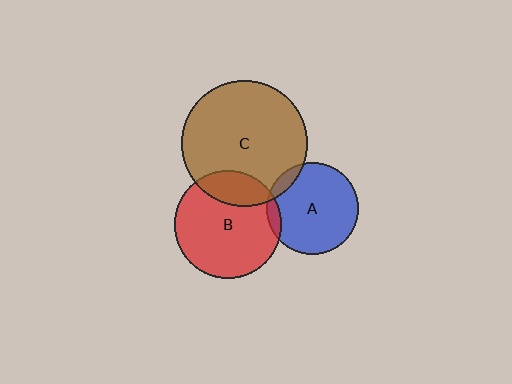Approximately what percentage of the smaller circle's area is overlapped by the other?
Approximately 10%.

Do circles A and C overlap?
Yes.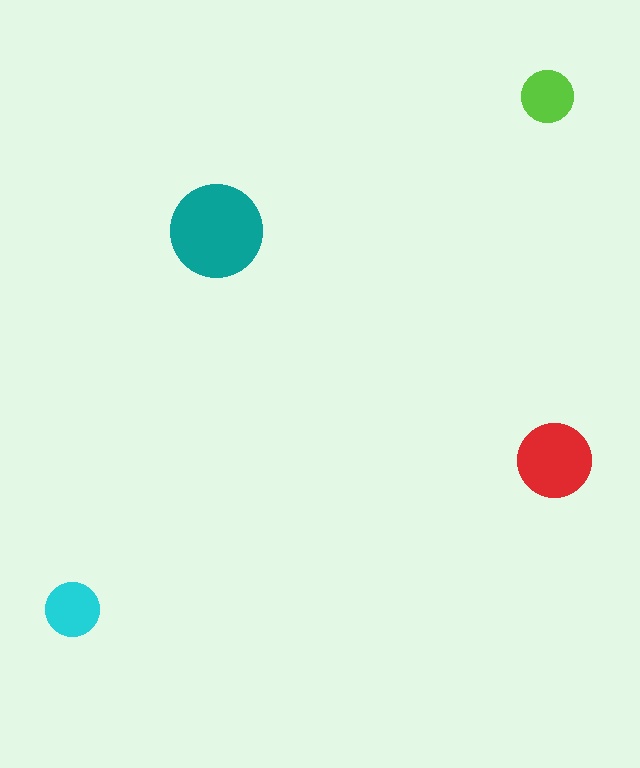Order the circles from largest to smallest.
the teal one, the red one, the cyan one, the lime one.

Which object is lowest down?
The cyan circle is bottommost.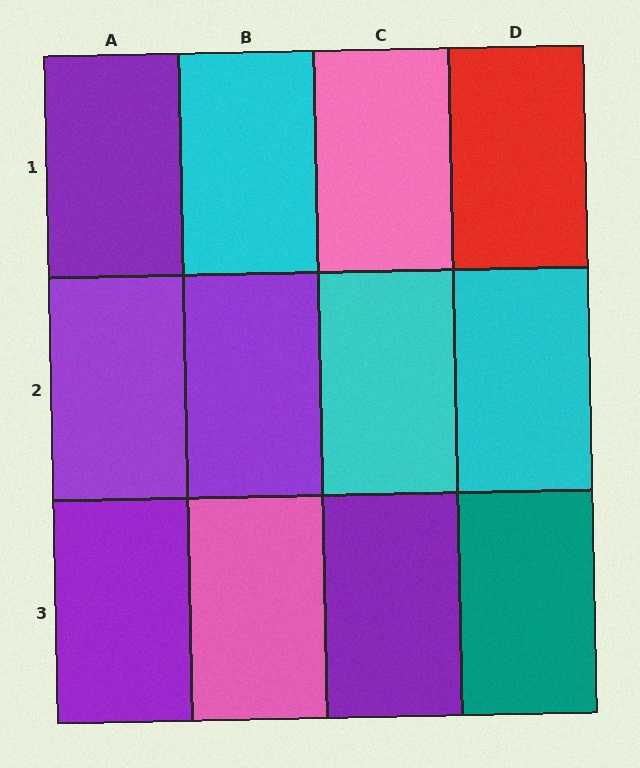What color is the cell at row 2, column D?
Cyan.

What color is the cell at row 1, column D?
Red.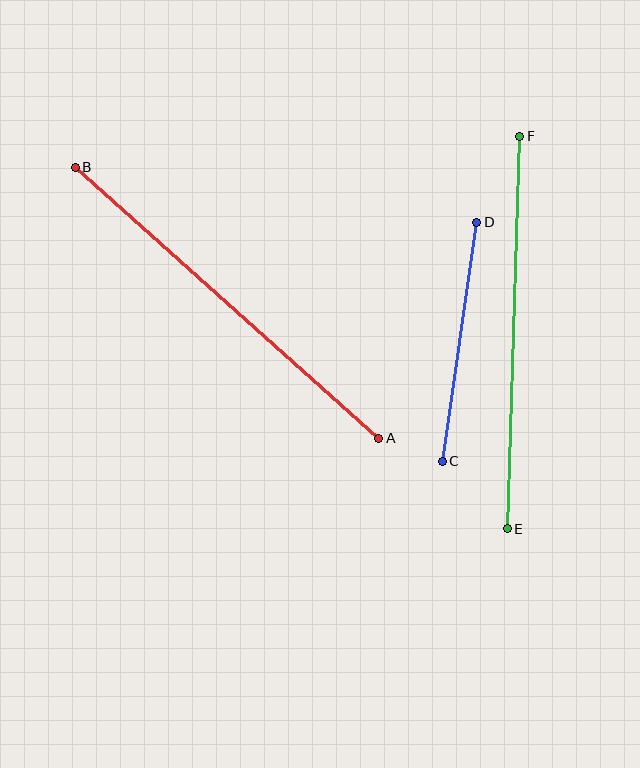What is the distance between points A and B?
The distance is approximately 407 pixels.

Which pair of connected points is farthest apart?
Points A and B are farthest apart.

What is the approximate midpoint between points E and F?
The midpoint is at approximately (514, 332) pixels.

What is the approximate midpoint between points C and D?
The midpoint is at approximately (460, 342) pixels.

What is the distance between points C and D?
The distance is approximately 242 pixels.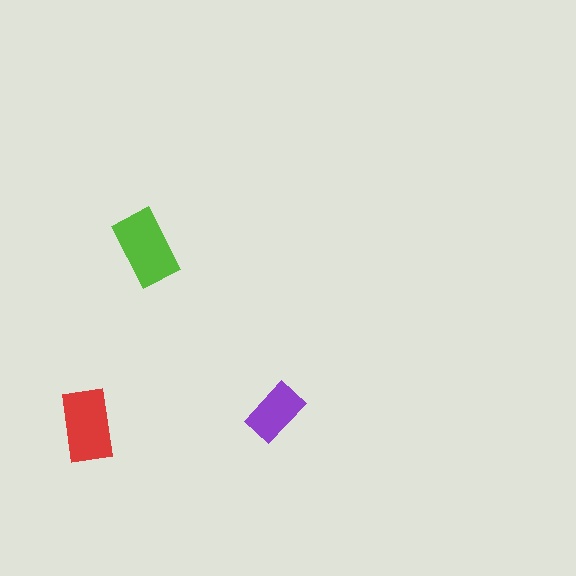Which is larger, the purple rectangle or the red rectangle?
The red one.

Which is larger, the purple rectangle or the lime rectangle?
The lime one.